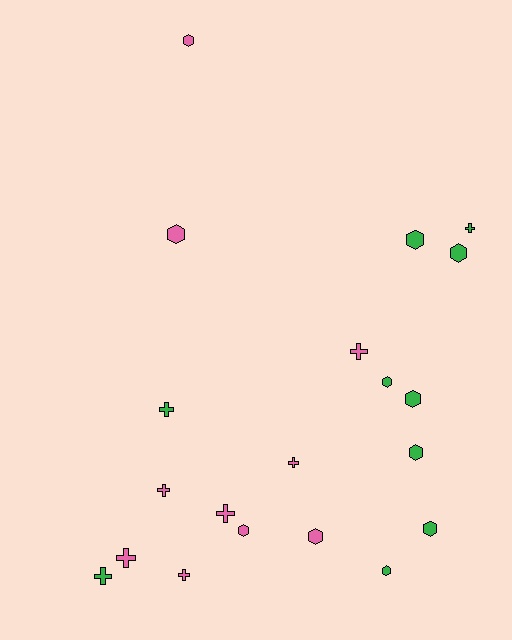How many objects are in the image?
There are 20 objects.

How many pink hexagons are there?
There are 4 pink hexagons.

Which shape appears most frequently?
Hexagon, with 11 objects.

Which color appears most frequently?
Pink, with 10 objects.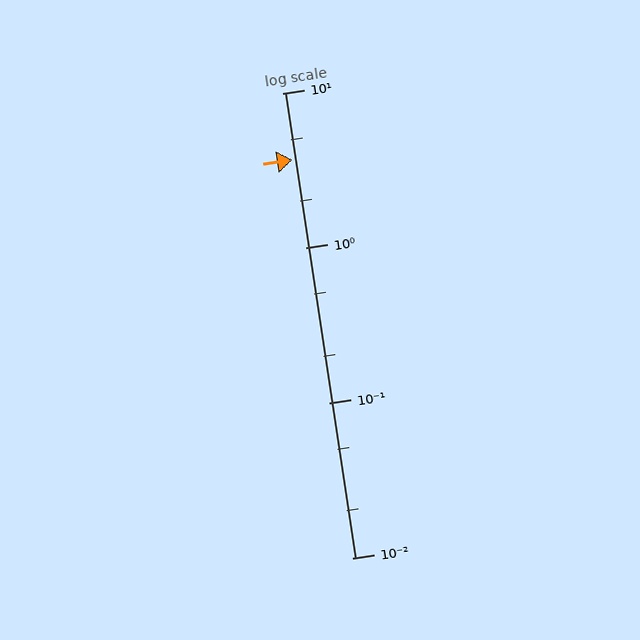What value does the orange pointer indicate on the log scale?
The pointer indicates approximately 3.7.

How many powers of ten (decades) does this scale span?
The scale spans 3 decades, from 0.01 to 10.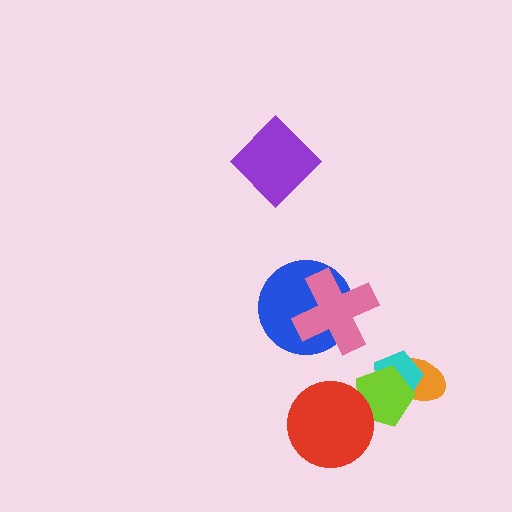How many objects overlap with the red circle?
1 object overlaps with the red circle.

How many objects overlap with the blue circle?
1 object overlaps with the blue circle.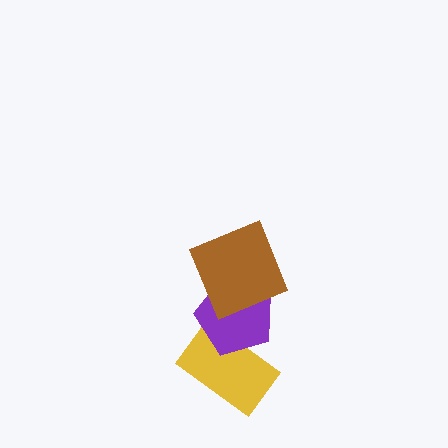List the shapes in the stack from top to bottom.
From top to bottom: the brown square, the purple pentagon, the yellow rectangle.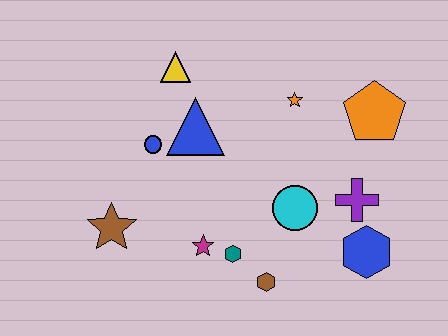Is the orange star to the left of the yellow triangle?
No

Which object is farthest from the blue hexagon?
The yellow triangle is farthest from the blue hexagon.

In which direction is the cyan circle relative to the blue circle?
The cyan circle is to the right of the blue circle.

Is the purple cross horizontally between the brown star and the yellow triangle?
No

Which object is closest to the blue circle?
The blue triangle is closest to the blue circle.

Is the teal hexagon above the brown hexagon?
Yes